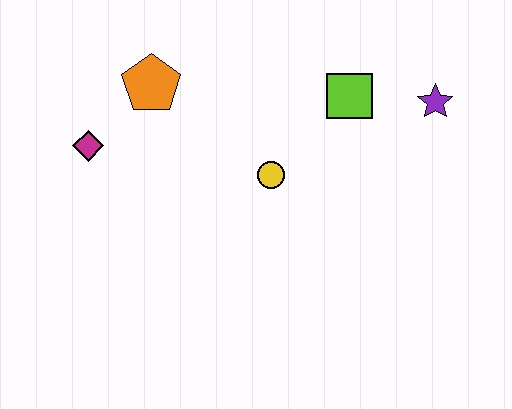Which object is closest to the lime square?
The purple star is closest to the lime square.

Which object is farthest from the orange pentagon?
The purple star is farthest from the orange pentagon.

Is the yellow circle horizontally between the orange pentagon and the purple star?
Yes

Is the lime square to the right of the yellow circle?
Yes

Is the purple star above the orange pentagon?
No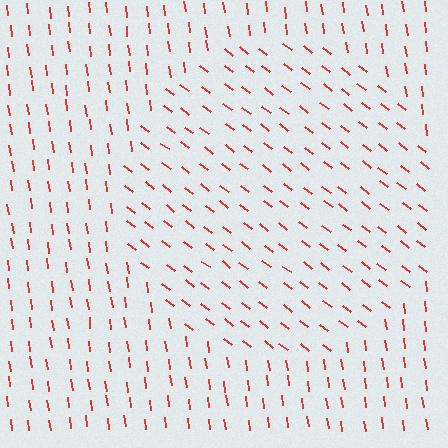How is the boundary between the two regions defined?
The boundary is defined purely by a change in line orientation (approximately 45 degrees difference). All lines are the same color and thickness.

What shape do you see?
I see a circle.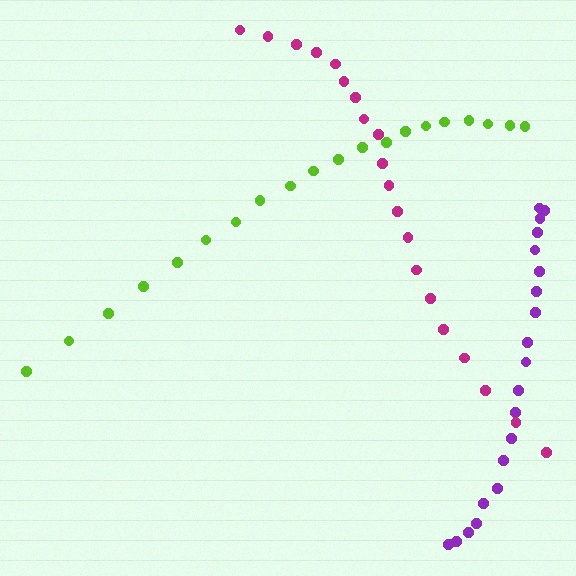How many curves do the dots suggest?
There are 3 distinct paths.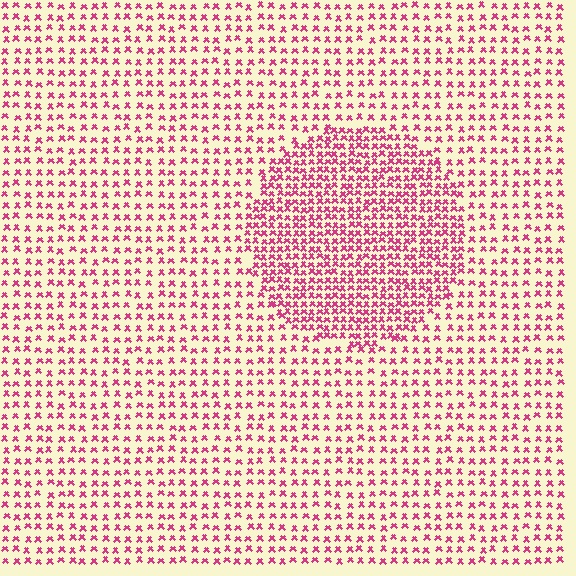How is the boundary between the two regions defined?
The boundary is defined by a change in element density (approximately 2.0x ratio). All elements are the same color, size, and shape.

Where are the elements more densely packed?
The elements are more densely packed inside the circle boundary.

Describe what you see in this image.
The image contains small magenta elements arranged at two different densities. A circle-shaped region is visible where the elements are more densely packed than the surrounding area.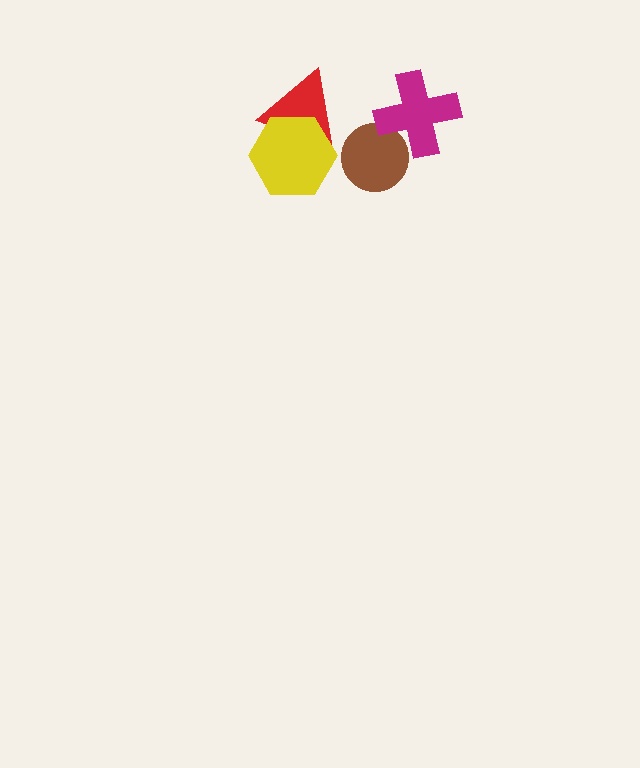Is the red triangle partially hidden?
Yes, it is partially covered by another shape.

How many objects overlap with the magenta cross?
1 object overlaps with the magenta cross.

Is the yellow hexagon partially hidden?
No, no other shape covers it.